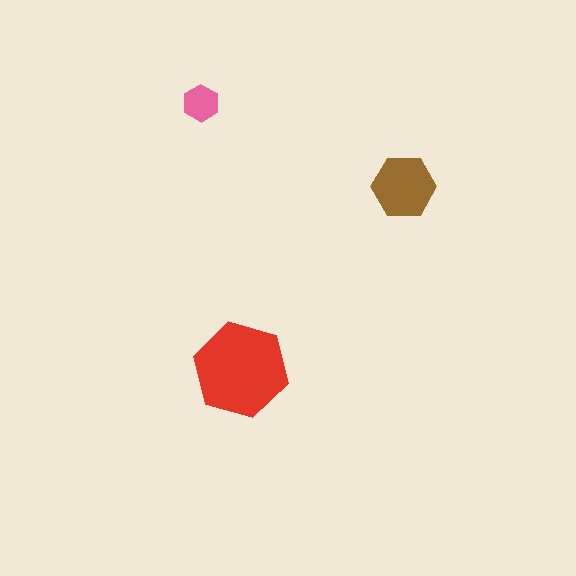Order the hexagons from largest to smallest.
the red one, the brown one, the pink one.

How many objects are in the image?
There are 3 objects in the image.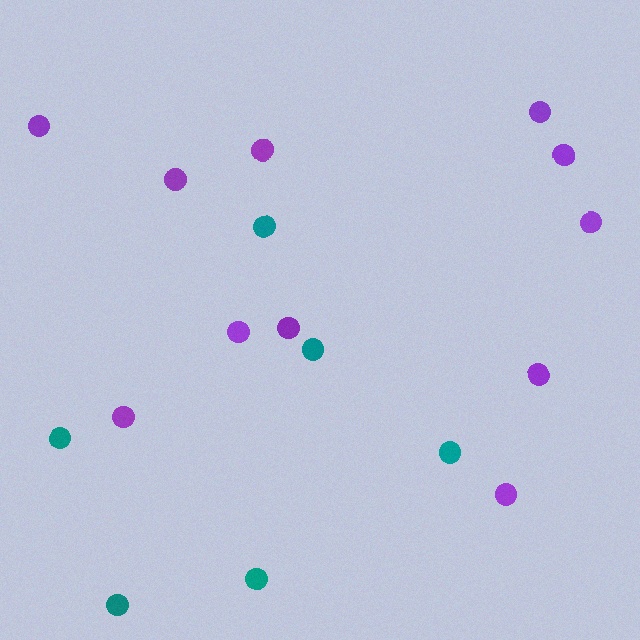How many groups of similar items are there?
There are 2 groups: one group of purple circles (11) and one group of teal circles (6).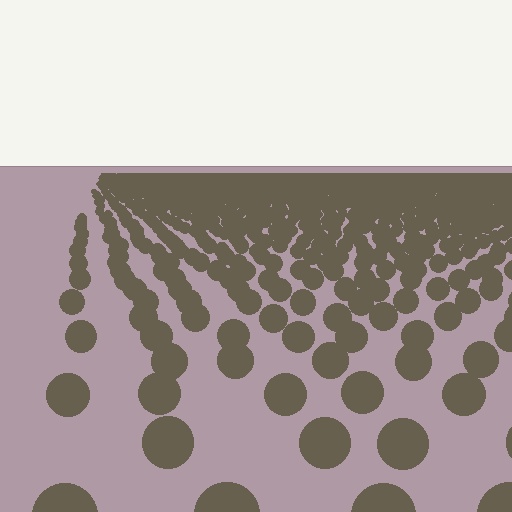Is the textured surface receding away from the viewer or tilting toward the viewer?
The surface is receding away from the viewer. Texture elements get smaller and denser toward the top.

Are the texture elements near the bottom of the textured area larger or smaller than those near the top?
Larger. Near the bottom, elements are closer to the viewer and appear at a bigger on-screen size.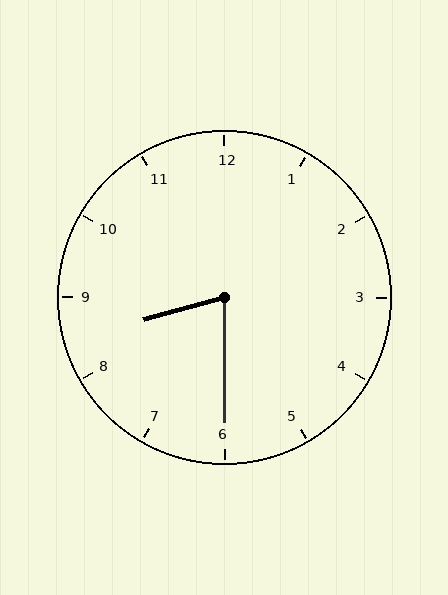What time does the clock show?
8:30.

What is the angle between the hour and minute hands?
Approximately 75 degrees.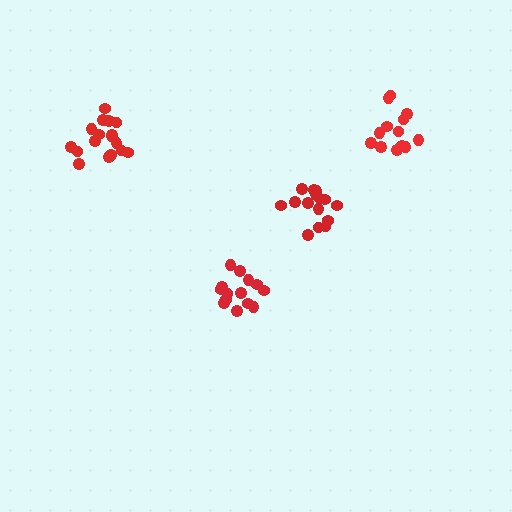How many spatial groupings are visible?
There are 4 spatial groupings.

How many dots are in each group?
Group 1: 17 dots, Group 2: 15 dots, Group 3: 13 dots, Group 4: 14 dots (59 total).